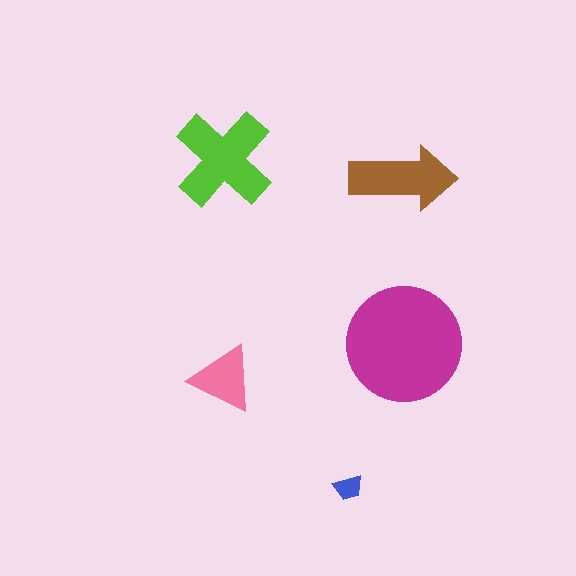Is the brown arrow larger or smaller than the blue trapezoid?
Larger.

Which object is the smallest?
The blue trapezoid.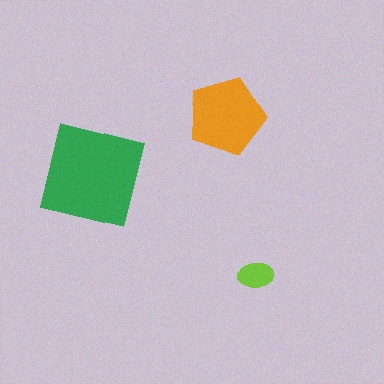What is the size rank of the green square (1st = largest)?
1st.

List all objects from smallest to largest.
The lime ellipse, the orange pentagon, the green square.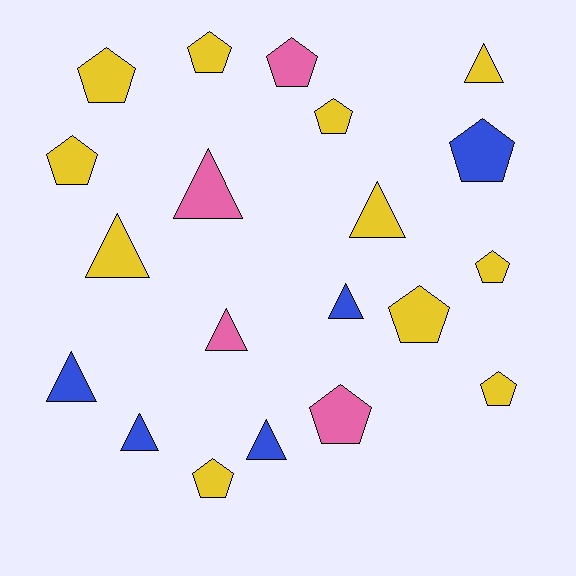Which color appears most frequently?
Yellow, with 11 objects.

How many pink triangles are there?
There are 2 pink triangles.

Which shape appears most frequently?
Pentagon, with 11 objects.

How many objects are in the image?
There are 20 objects.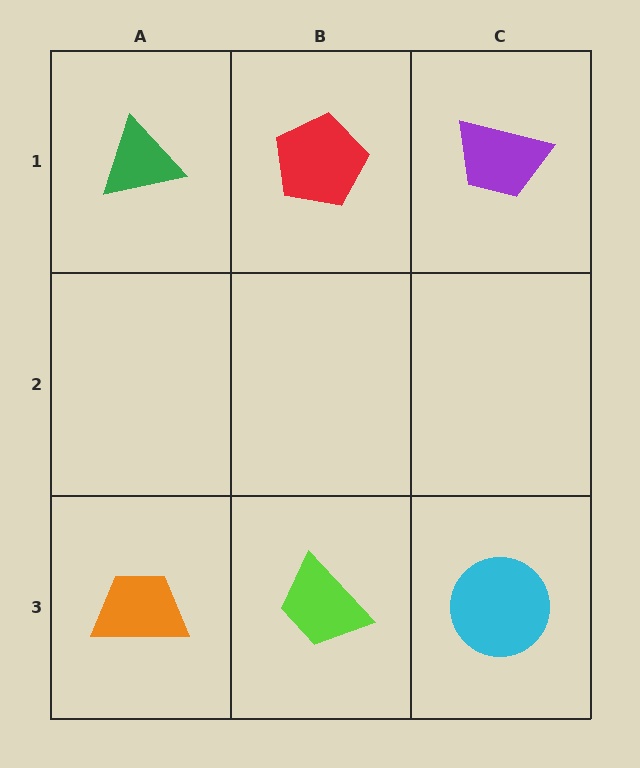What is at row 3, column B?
A lime trapezoid.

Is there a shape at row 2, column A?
No, that cell is empty.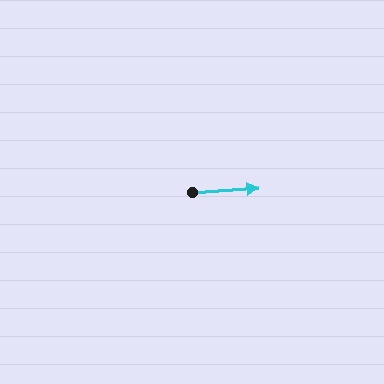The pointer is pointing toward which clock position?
Roughly 3 o'clock.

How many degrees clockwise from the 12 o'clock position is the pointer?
Approximately 87 degrees.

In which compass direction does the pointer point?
East.